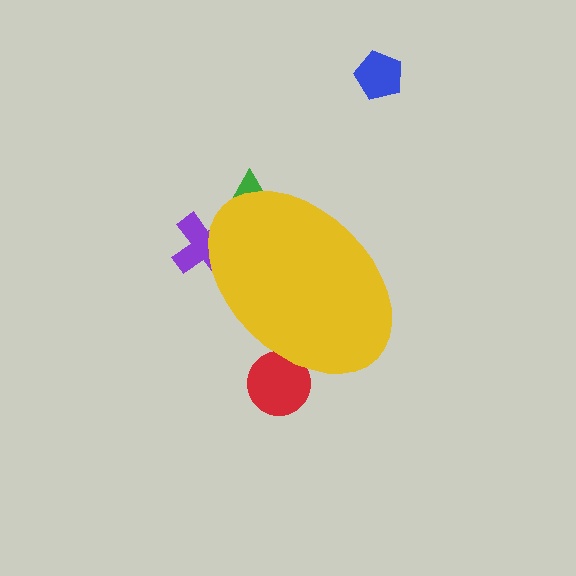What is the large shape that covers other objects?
A yellow ellipse.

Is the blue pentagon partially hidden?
No, the blue pentagon is fully visible.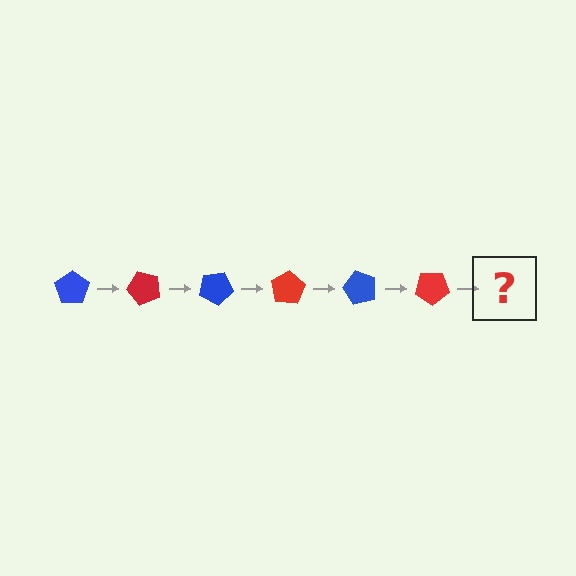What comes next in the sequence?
The next element should be a blue pentagon, rotated 300 degrees from the start.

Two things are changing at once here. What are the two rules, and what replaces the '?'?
The two rules are that it rotates 50 degrees each step and the color cycles through blue and red. The '?' should be a blue pentagon, rotated 300 degrees from the start.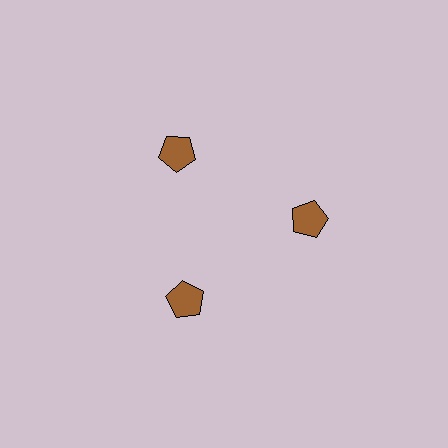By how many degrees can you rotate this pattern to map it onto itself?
The pattern maps onto itself every 120 degrees of rotation.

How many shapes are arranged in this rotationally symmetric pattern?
There are 3 shapes, arranged in 3 groups of 1.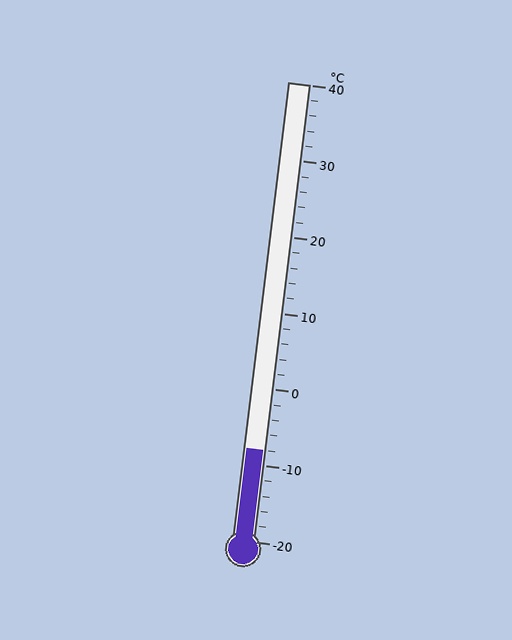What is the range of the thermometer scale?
The thermometer scale ranges from -20°C to 40°C.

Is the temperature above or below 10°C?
The temperature is below 10°C.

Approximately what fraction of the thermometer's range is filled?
The thermometer is filled to approximately 20% of its range.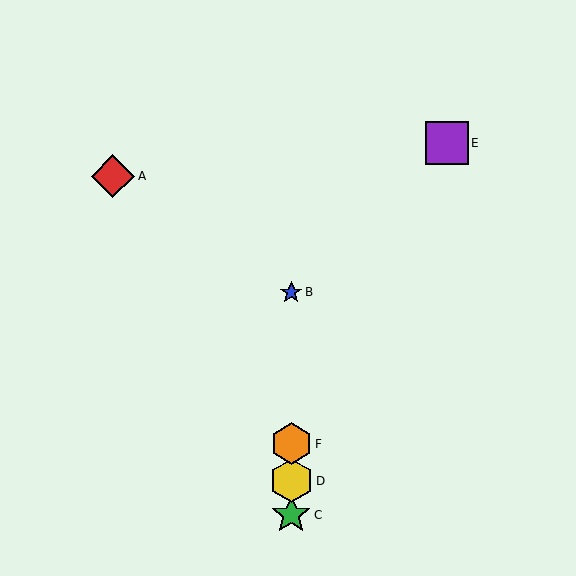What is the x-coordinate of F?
Object F is at x≈291.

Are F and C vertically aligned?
Yes, both are at x≈291.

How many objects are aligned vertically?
4 objects (B, C, D, F) are aligned vertically.